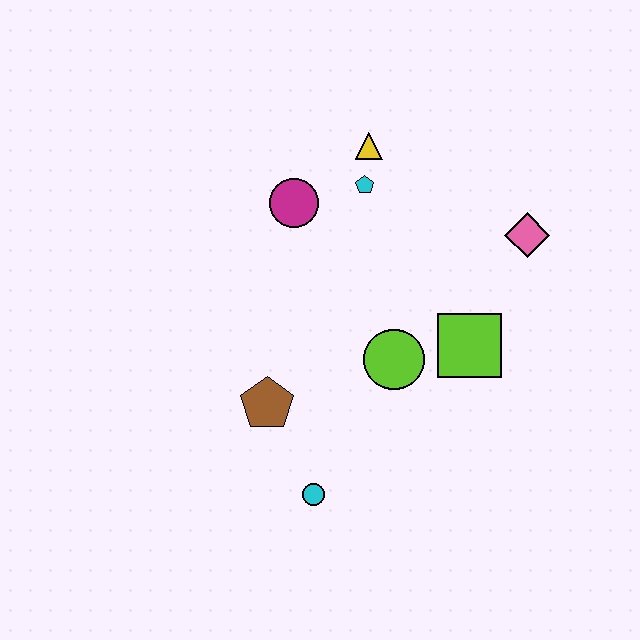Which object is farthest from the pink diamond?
The cyan circle is farthest from the pink diamond.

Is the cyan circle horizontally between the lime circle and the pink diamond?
No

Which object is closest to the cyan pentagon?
The yellow triangle is closest to the cyan pentagon.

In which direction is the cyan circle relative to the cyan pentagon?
The cyan circle is below the cyan pentagon.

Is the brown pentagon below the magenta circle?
Yes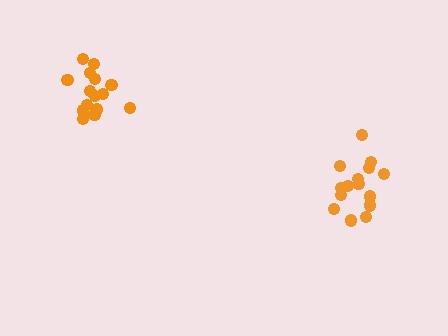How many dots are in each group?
Group 1: 15 dots, Group 2: 15 dots (30 total).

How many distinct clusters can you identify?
There are 2 distinct clusters.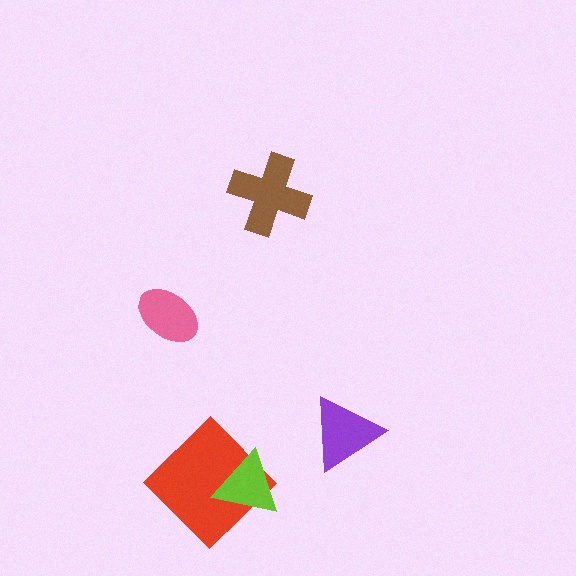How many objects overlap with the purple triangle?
0 objects overlap with the purple triangle.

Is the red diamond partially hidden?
Yes, it is partially covered by another shape.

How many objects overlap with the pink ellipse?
0 objects overlap with the pink ellipse.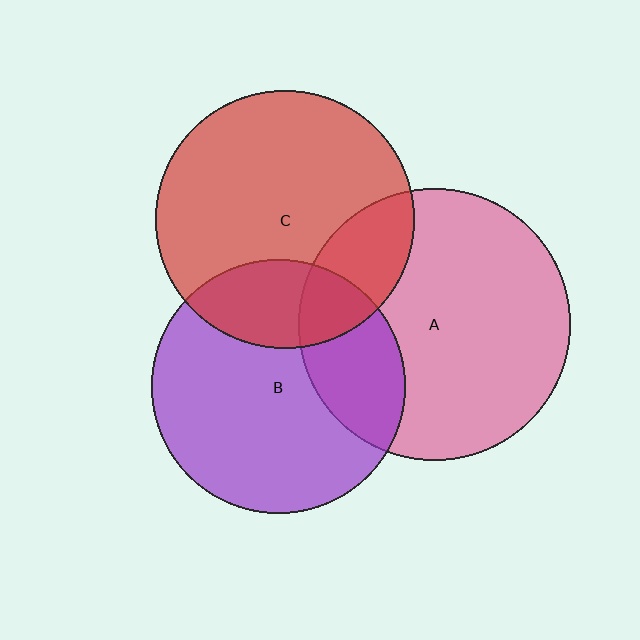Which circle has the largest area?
Circle A (pink).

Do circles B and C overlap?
Yes.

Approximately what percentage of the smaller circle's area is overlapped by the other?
Approximately 25%.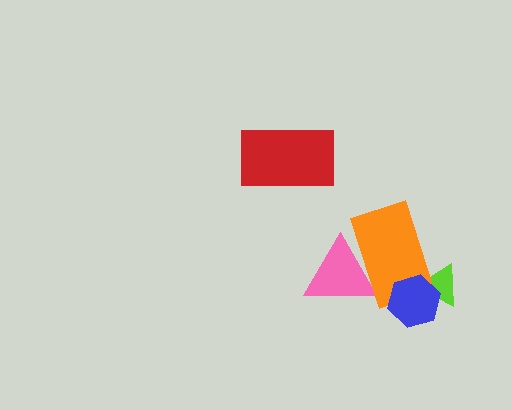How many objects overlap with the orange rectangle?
3 objects overlap with the orange rectangle.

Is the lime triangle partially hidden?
Yes, it is partially covered by another shape.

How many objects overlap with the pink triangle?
1 object overlaps with the pink triangle.